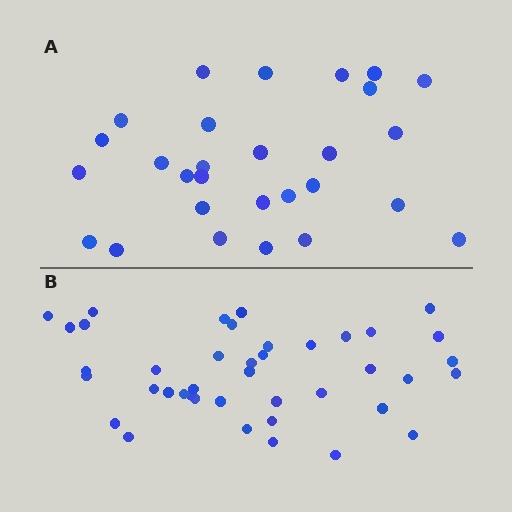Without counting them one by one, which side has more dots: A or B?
Region B (the bottom region) has more dots.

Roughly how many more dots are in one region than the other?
Region B has approximately 15 more dots than region A.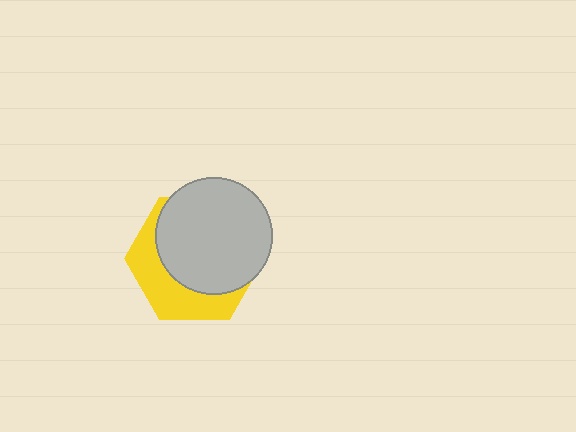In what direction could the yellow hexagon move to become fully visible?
The yellow hexagon could move toward the lower-left. That would shift it out from behind the light gray circle entirely.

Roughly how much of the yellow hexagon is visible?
A small part of it is visible (roughly 36%).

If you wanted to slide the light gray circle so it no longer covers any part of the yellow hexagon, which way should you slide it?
Slide it toward the upper-right — that is the most direct way to separate the two shapes.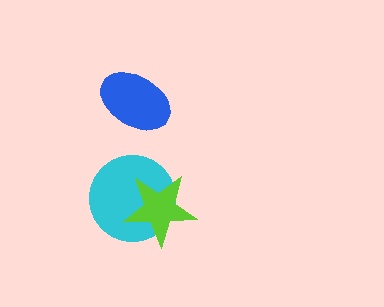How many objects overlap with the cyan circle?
1 object overlaps with the cyan circle.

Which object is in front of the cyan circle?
The lime star is in front of the cyan circle.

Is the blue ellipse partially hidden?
No, no other shape covers it.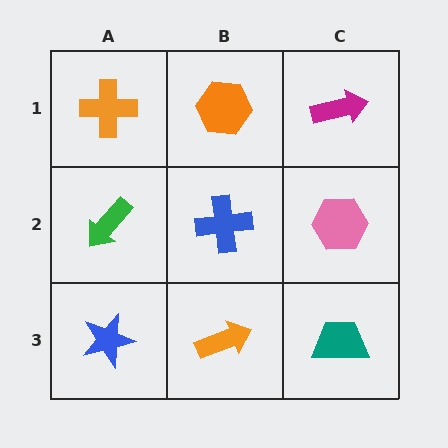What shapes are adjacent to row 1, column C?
A pink hexagon (row 2, column C), an orange hexagon (row 1, column B).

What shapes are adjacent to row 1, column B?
A blue cross (row 2, column B), an orange cross (row 1, column A), a magenta arrow (row 1, column C).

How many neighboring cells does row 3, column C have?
2.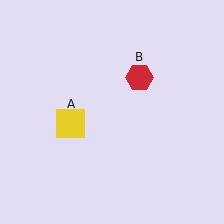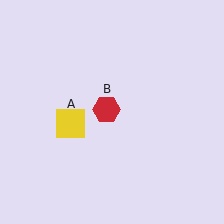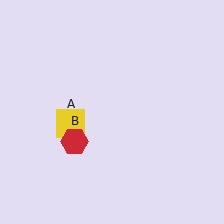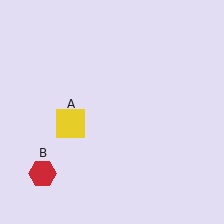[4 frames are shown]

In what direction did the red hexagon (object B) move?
The red hexagon (object B) moved down and to the left.